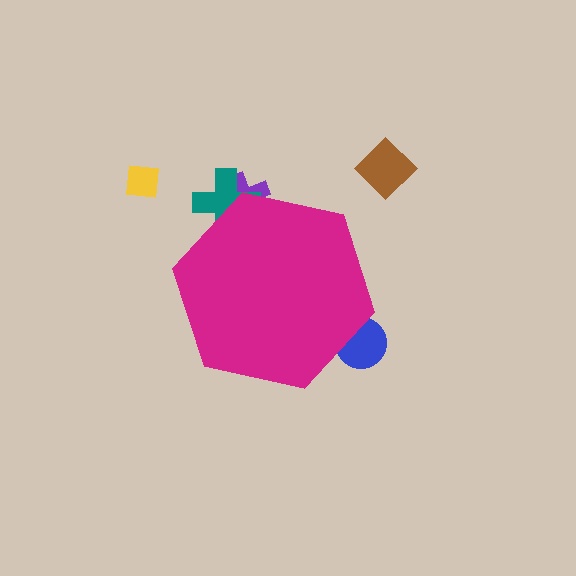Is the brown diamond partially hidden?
No, the brown diamond is fully visible.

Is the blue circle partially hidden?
Yes, the blue circle is partially hidden behind the magenta hexagon.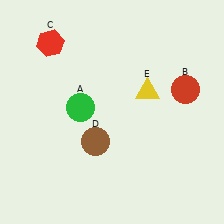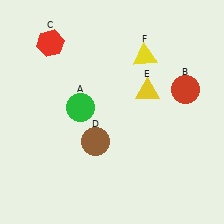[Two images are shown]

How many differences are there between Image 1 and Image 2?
There is 1 difference between the two images.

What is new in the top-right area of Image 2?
A yellow triangle (F) was added in the top-right area of Image 2.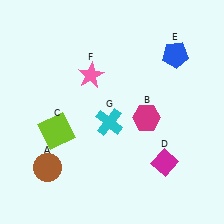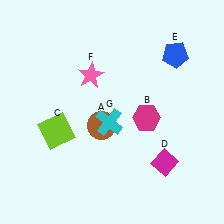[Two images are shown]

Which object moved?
The brown circle (A) moved right.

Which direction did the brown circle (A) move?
The brown circle (A) moved right.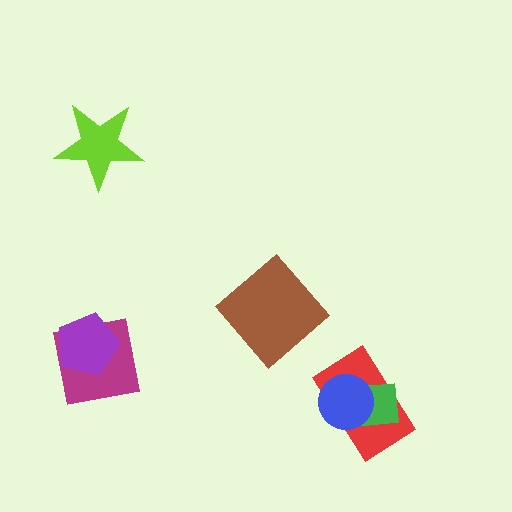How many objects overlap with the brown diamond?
0 objects overlap with the brown diamond.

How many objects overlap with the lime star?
0 objects overlap with the lime star.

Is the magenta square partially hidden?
Yes, it is partially covered by another shape.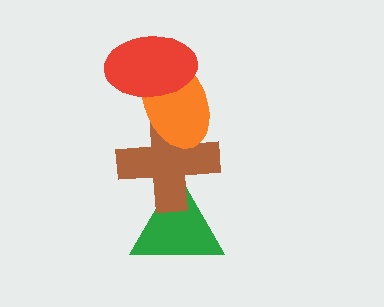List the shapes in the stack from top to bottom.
From top to bottom: the red ellipse, the orange ellipse, the brown cross, the green triangle.